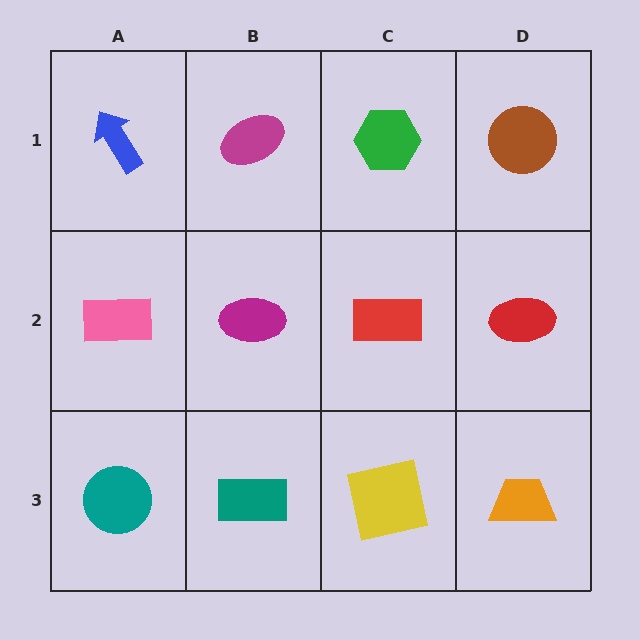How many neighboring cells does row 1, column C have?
3.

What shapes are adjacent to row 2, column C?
A green hexagon (row 1, column C), a yellow square (row 3, column C), a magenta ellipse (row 2, column B), a red ellipse (row 2, column D).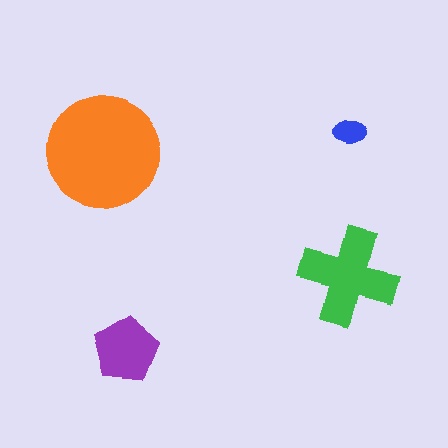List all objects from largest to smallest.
The orange circle, the green cross, the purple pentagon, the blue ellipse.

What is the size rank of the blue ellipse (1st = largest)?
4th.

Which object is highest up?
The blue ellipse is topmost.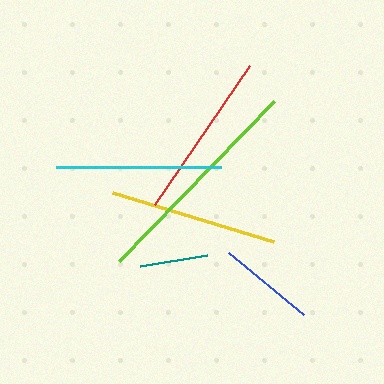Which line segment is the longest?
The lime line is the longest at approximately 223 pixels.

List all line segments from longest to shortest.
From longest to shortest: lime, yellow, red, cyan, blue, teal.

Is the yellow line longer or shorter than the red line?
The yellow line is longer than the red line.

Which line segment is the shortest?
The teal line is the shortest at approximately 67 pixels.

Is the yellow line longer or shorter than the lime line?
The lime line is longer than the yellow line.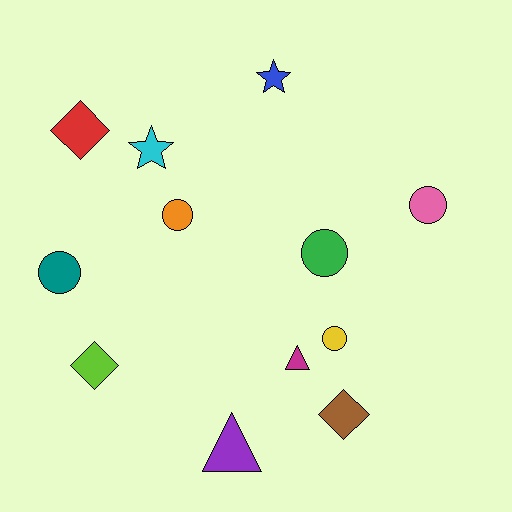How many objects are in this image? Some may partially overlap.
There are 12 objects.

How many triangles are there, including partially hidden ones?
There are 2 triangles.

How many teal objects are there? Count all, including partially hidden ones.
There is 1 teal object.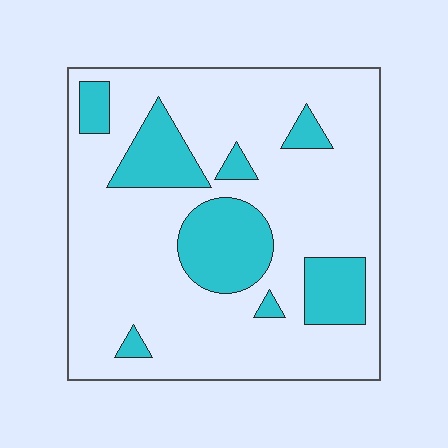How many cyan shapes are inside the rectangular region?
8.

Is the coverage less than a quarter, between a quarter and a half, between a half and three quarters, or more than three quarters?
Less than a quarter.